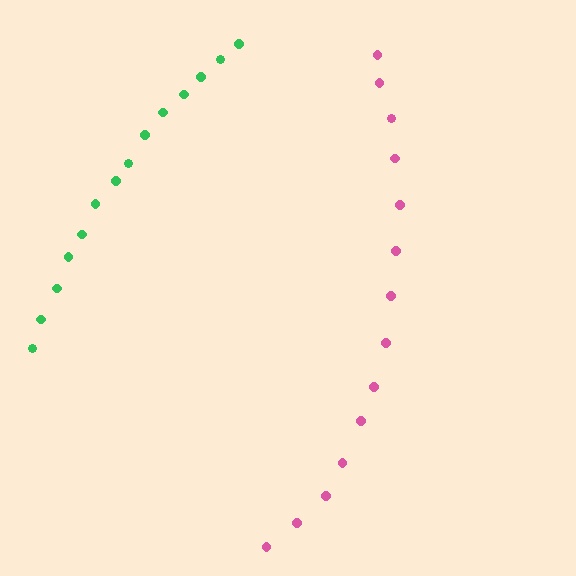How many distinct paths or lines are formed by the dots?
There are 2 distinct paths.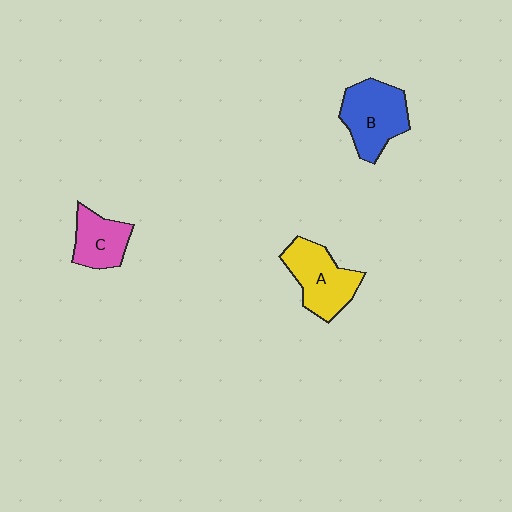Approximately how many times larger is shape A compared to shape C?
Approximately 1.4 times.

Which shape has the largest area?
Shape B (blue).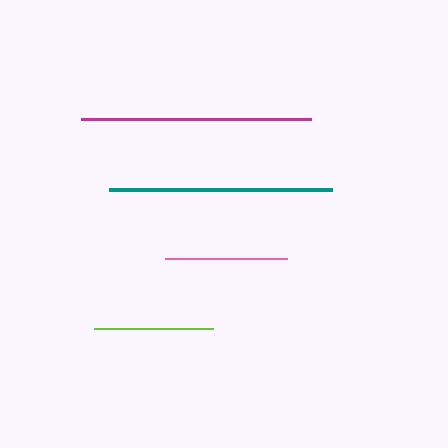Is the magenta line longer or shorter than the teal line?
The magenta line is longer than the teal line.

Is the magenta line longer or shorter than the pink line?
The magenta line is longer than the pink line.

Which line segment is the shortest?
The lime line is the shortest at approximately 119 pixels.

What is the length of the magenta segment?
The magenta segment is approximately 229 pixels long.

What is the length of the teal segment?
The teal segment is approximately 223 pixels long.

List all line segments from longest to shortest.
From longest to shortest: magenta, teal, pink, lime.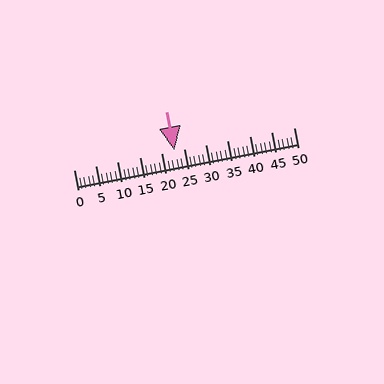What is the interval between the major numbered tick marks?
The major tick marks are spaced 5 units apart.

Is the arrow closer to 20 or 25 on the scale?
The arrow is closer to 25.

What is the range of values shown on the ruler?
The ruler shows values from 0 to 50.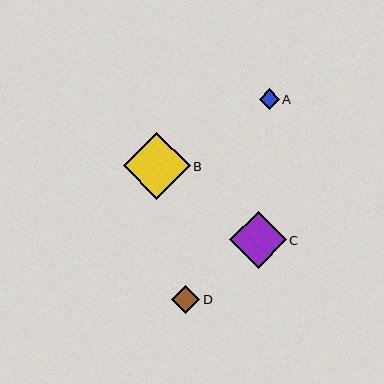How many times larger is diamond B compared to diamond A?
Diamond B is approximately 3.3 times the size of diamond A.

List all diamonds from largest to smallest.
From largest to smallest: B, C, D, A.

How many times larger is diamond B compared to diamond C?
Diamond B is approximately 1.2 times the size of diamond C.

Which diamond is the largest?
Diamond B is the largest with a size of approximately 67 pixels.